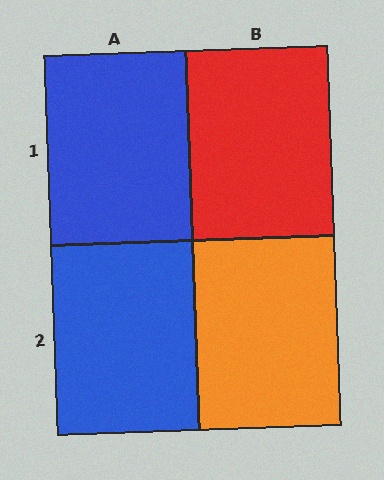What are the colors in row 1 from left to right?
Blue, red.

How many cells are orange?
1 cell is orange.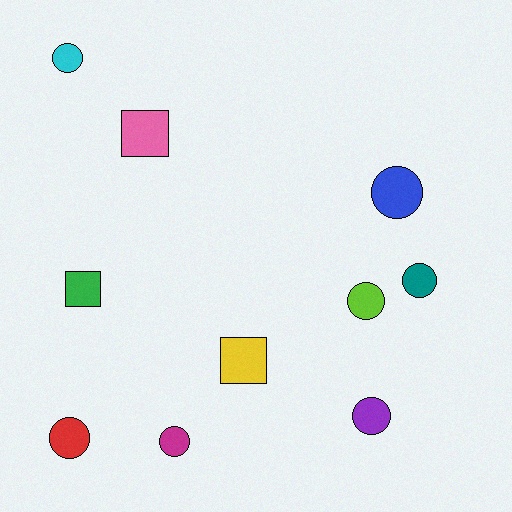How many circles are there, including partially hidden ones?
There are 7 circles.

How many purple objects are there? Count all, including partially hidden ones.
There is 1 purple object.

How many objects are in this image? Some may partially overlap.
There are 10 objects.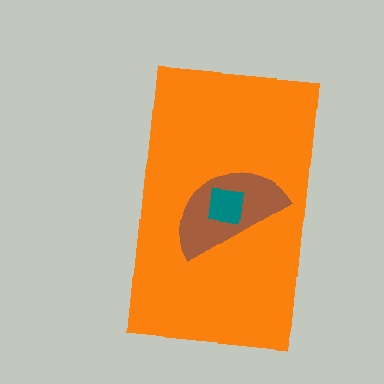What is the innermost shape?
The teal square.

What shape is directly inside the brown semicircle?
The teal square.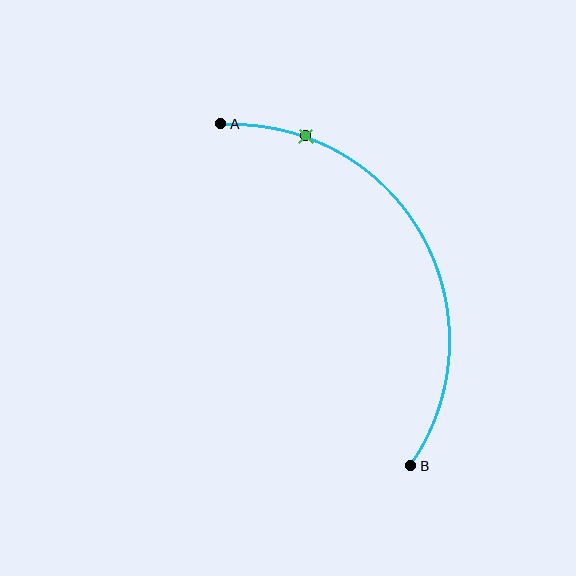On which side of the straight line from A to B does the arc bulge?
The arc bulges to the right of the straight line connecting A and B.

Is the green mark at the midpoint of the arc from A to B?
No. The green mark lies on the arc but is closer to endpoint A. The arc midpoint would be at the point on the curve equidistant along the arc from both A and B.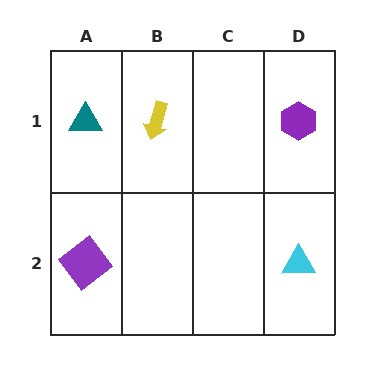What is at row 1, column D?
A purple hexagon.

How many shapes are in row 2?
2 shapes.